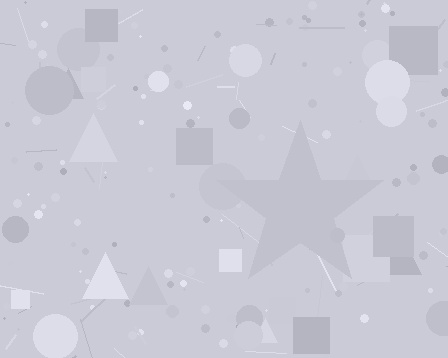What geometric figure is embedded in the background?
A star is embedded in the background.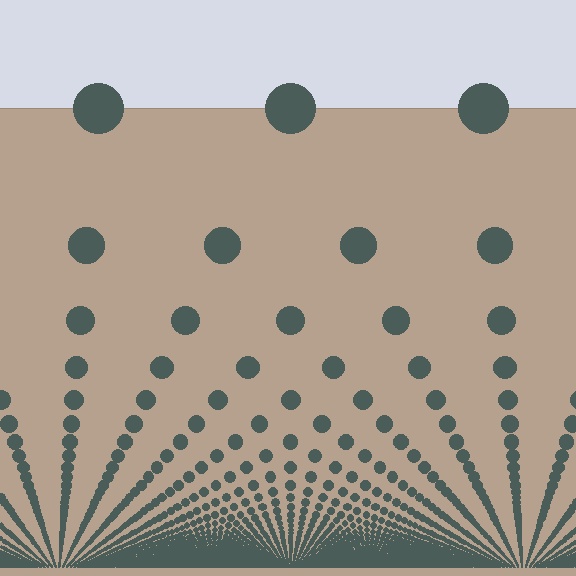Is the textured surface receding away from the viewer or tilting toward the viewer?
The surface appears to tilt toward the viewer. Texture elements get larger and sparser toward the top.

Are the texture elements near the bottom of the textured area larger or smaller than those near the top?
Smaller. The gradient is inverted — elements near the bottom are smaller and denser.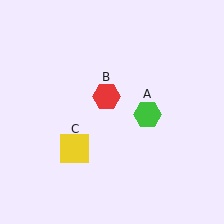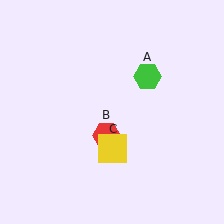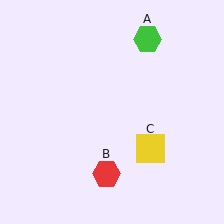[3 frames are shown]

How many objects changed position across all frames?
3 objects changed position: green hexagon (object A), red hexagon (object B), yellow square (object C).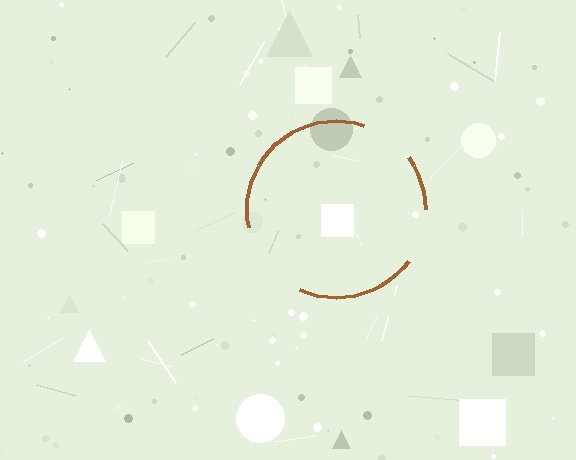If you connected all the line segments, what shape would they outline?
They would outline a circle.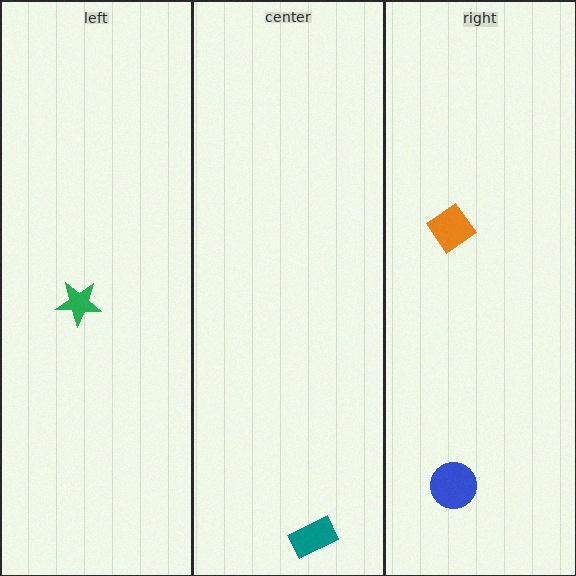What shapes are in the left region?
The green star.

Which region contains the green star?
The left region.